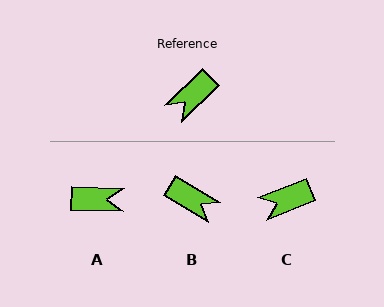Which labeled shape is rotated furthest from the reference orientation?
A, about 134 degrees away.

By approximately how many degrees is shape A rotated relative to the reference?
Approximately 134 degrees counter-clockwise.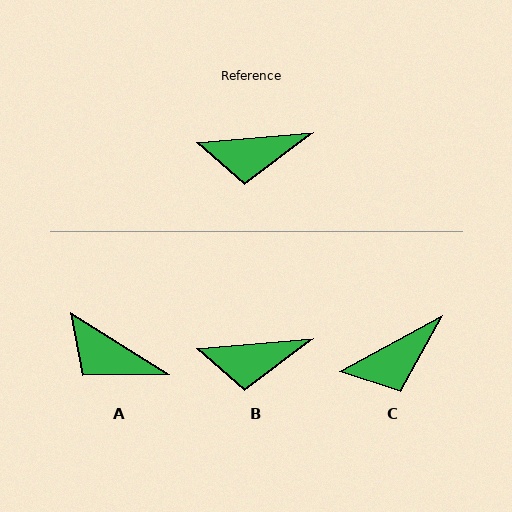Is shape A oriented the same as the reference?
No, it is off by about 36 degrees.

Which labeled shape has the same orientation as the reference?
B.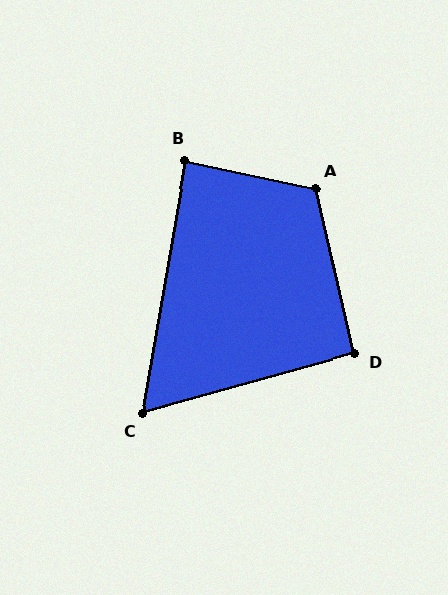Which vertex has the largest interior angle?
A, at approximately 115 degrees.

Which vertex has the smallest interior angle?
C, at approximately 65 degrees.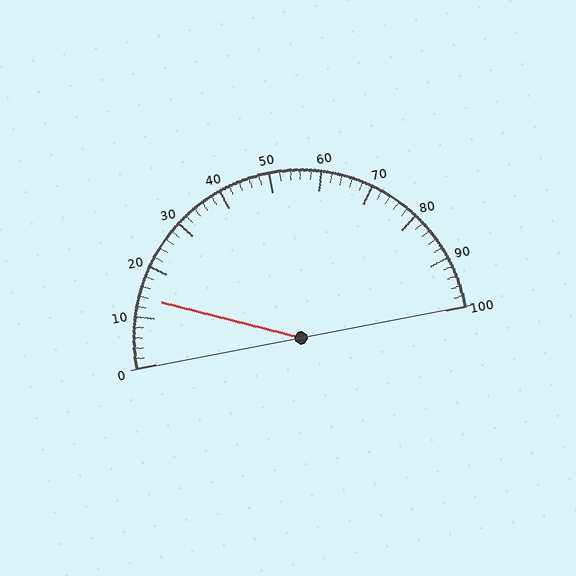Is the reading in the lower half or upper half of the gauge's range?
The reading is in the lower half of the range (0 to 100).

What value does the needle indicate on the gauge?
The needle indicates approximately 14.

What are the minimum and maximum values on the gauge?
The gauge ranges from 0 to 100.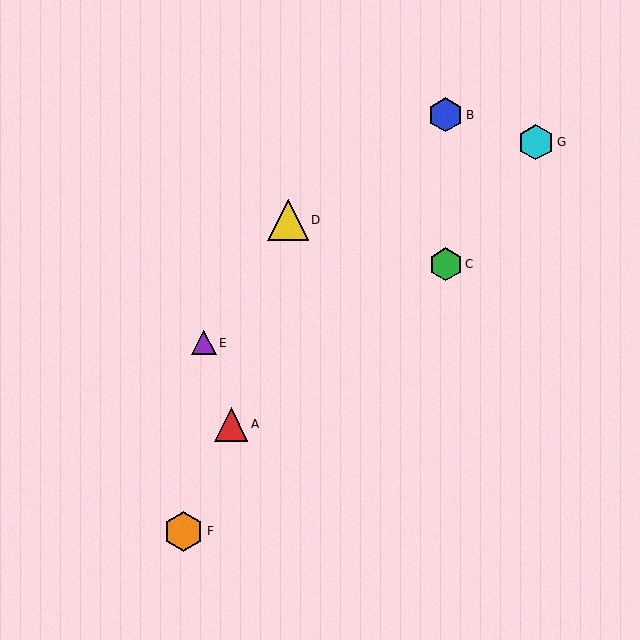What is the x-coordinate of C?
Object C is at x≈446.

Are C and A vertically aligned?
No, C is at x≈446 and A is at x≈231.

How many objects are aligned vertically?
2 objects (B, C) are aligned vertically.